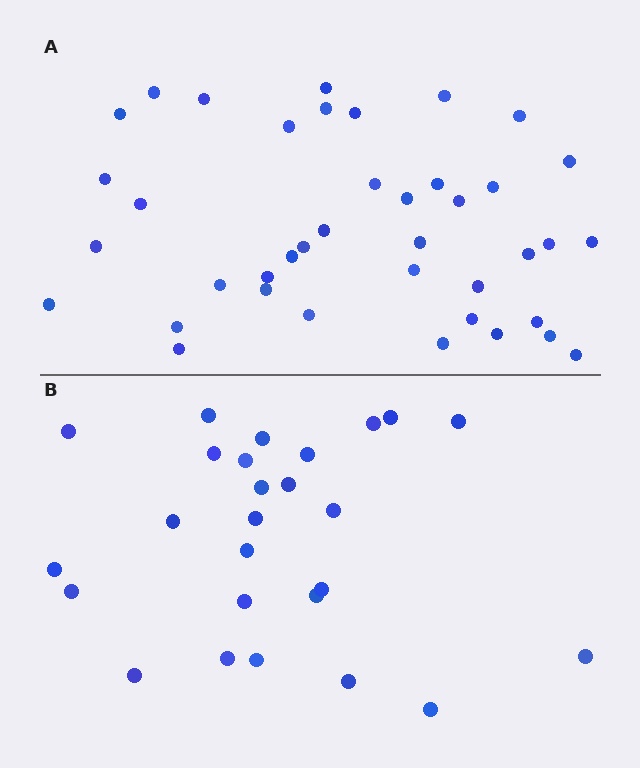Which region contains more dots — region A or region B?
Region A (the top region) has more dots.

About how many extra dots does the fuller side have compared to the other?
Region A has approximately 15 more dots than region B.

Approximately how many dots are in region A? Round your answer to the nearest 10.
About 40 dots.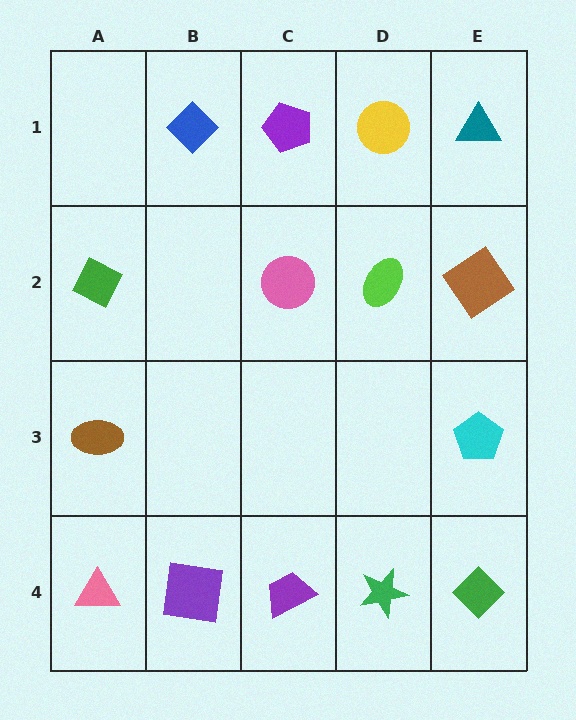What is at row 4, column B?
A purple square.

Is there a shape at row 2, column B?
No, that cell is empty.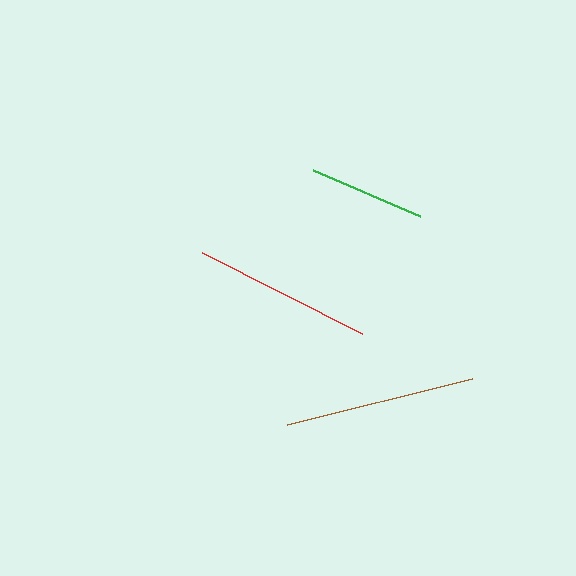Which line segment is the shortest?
The green line is the shortest at approximately 117 pixels.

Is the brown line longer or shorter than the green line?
The brown line is longer than the green line.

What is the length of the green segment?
The green segment is approximately 117 pixels long.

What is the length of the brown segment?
The brown segment is approximately 190 pixels long.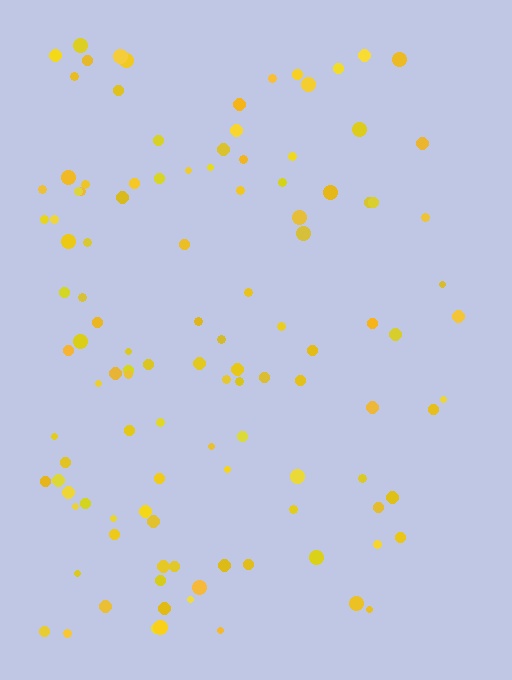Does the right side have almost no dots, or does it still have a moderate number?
Still a moderate number, just noticeably fewer than the left.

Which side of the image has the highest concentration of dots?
The left.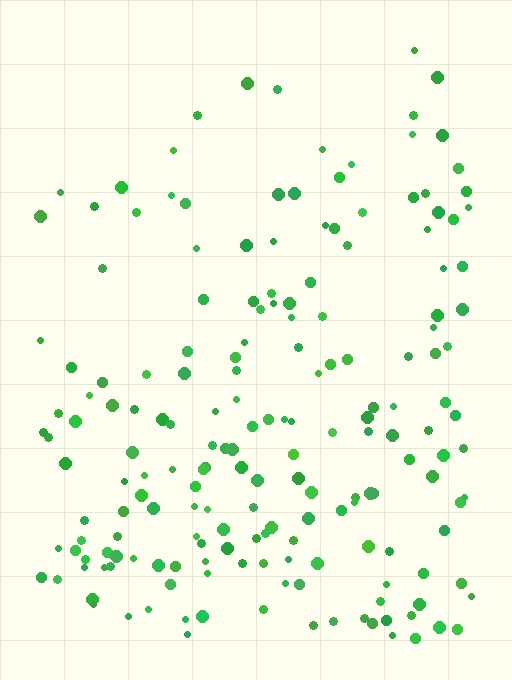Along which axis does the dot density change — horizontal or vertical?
Vertical.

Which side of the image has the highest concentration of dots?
The bottom.